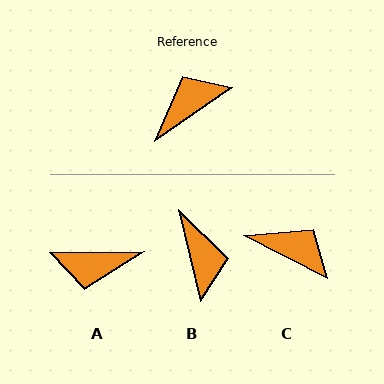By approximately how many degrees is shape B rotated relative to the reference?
Approximately 111 degrees clockwise.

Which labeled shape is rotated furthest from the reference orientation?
A, about 146 degrees away.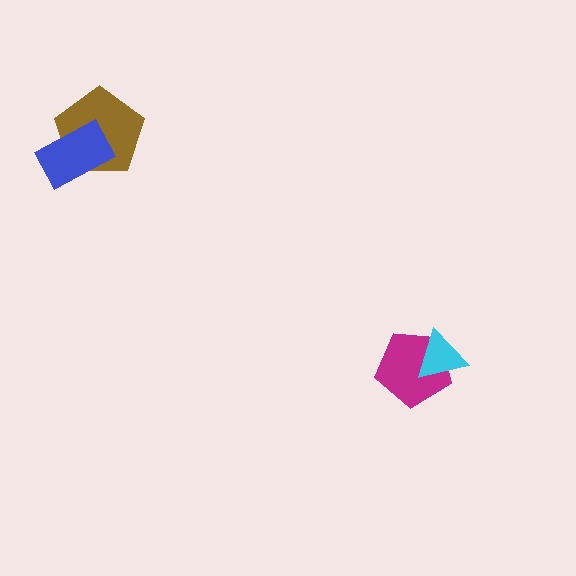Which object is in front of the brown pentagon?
The blue rectangle is in front of the brown pentagon.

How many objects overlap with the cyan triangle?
1 object overlaps with the cyan triangle.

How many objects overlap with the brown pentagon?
1 object overlaps with the brown pentagon.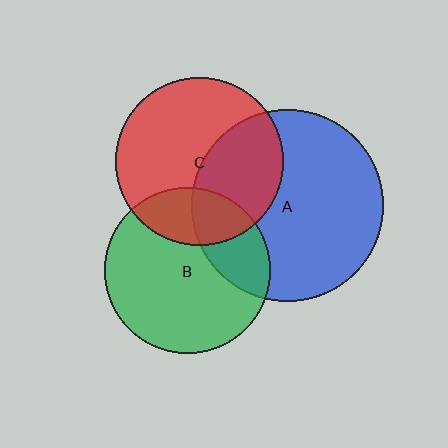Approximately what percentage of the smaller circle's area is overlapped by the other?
Approximately 25%.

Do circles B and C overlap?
Yes.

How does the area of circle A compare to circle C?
Approximately 1.3 times.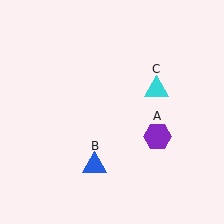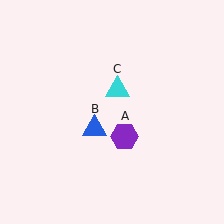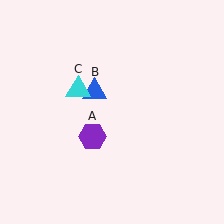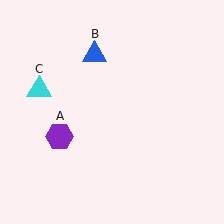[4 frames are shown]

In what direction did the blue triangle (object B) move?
The blue triangle (object B) moved up.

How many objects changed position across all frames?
3 objects changed position: purple hexagon (object A), blue triangle (object B), cyan triangle (object C).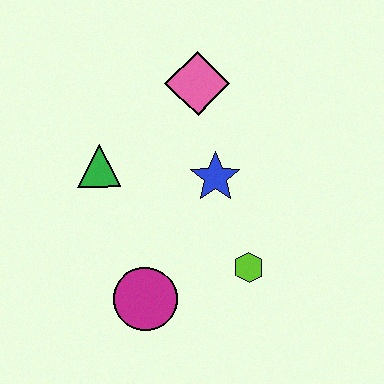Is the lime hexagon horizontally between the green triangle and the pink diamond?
No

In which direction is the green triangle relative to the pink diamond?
The green triangle is to the left of the pink diamond.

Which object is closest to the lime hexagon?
The blue star is closest to the lime hexagon.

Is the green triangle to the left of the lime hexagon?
Yes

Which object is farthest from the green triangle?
The lime hexagon is farthest from the green triangle.